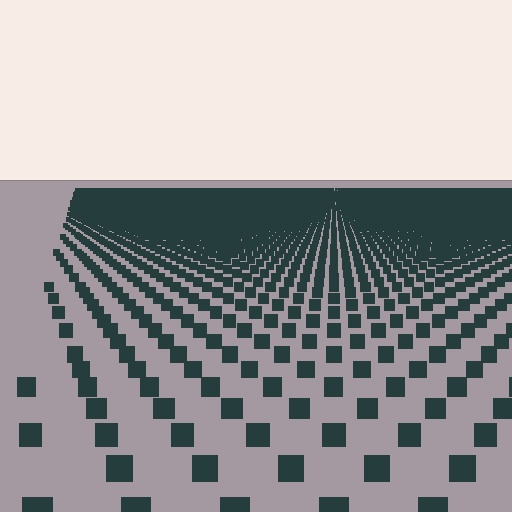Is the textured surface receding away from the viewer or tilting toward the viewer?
The surface is receding away from the viewer. Texture elements get smaller and denser toward the top.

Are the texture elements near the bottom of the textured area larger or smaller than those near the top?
Larger. Near the bottom, elements are closer to the viewer and appear at a bigger on-screen size.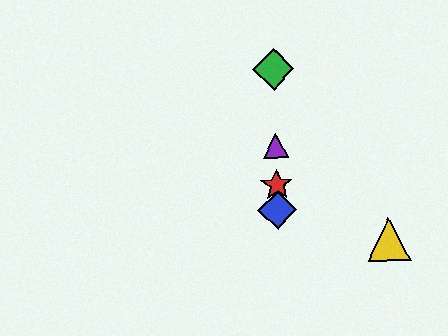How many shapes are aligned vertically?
4 shapes (the red star, the blue diamond, the green diamond, the purple triangle) are aligned vertically.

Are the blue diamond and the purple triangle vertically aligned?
Yes, both are at x≈277.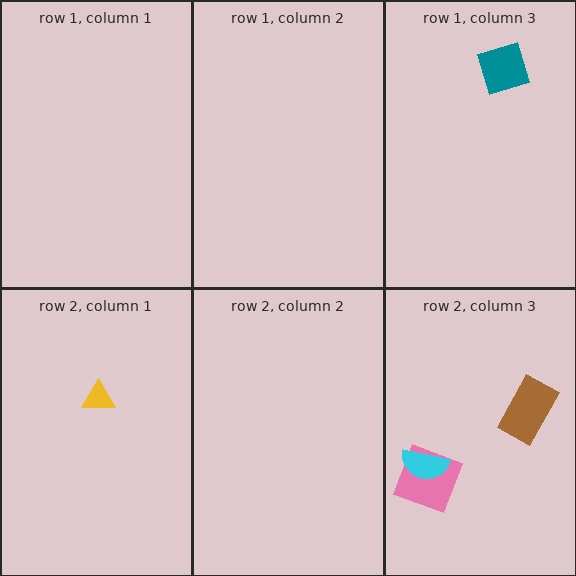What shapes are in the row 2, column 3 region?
The pink square, the cyan semicircle, the brown rectangle.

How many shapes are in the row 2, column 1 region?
1.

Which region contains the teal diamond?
The row 1, column 3 region.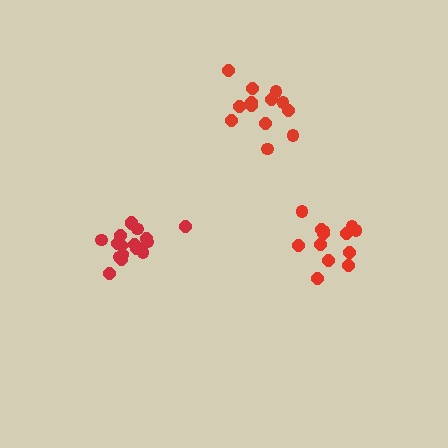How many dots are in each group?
Group 1: 18 dots, Group 2: 13 dots, Group 3: 14 dots (45 total).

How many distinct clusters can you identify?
There are 3 distinct clusters.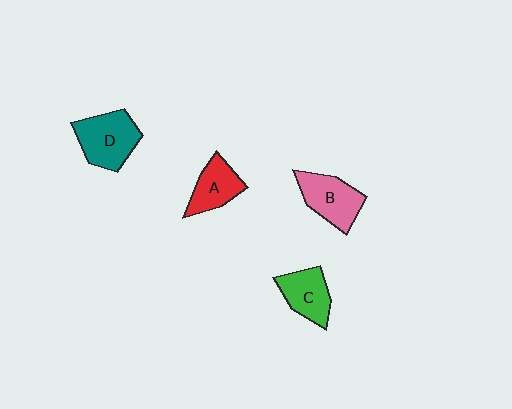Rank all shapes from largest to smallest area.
From largest to smallest: D (teal), B (pink), C (green), A (red).